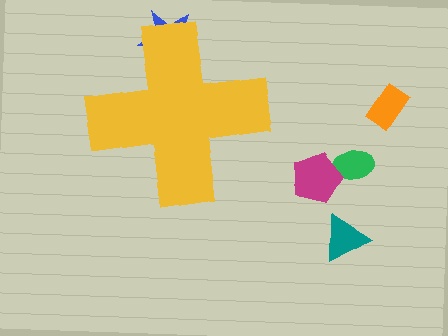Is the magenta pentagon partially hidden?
No, the magenta pentagon is fully visible.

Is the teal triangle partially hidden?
No, the teal triangle is fully visible.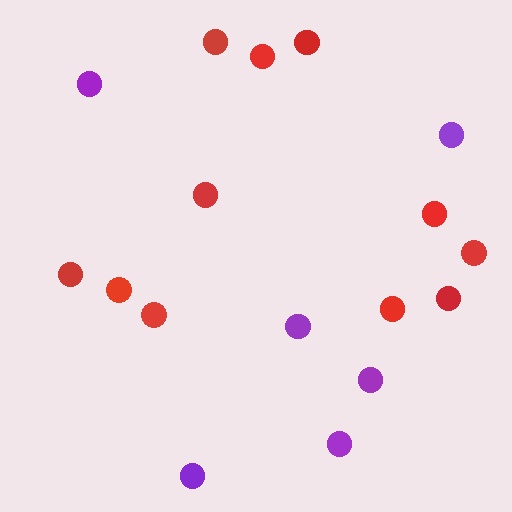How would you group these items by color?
There are 2 groups: one group of red circles (11) and one group of purple circles (6).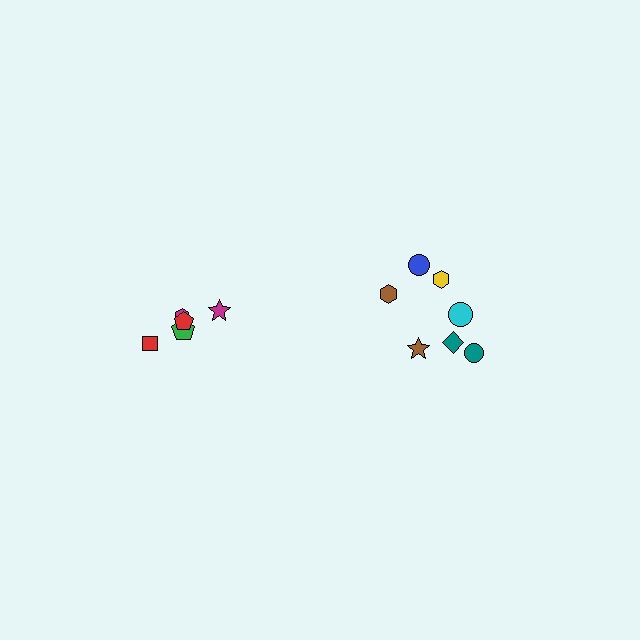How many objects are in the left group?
There are 5 objects.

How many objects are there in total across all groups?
There are 12 objects.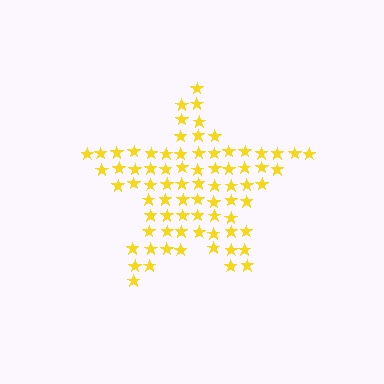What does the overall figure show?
The overall figure shows a star.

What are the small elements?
The small elements are stars.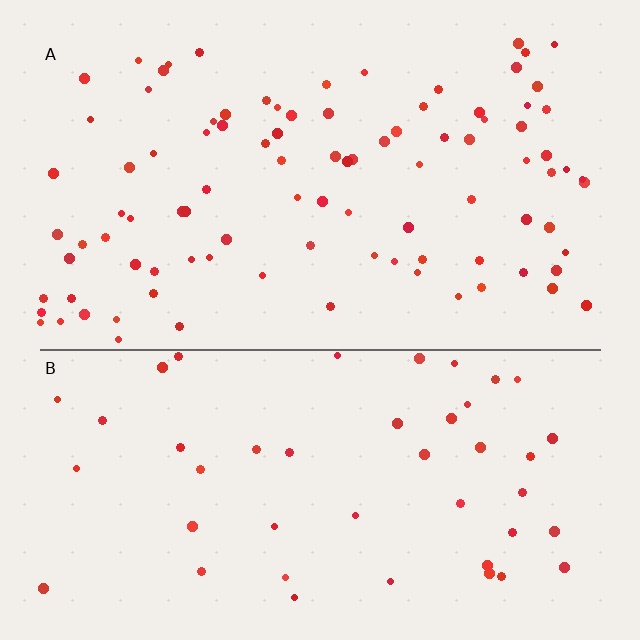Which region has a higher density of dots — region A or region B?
A (the top).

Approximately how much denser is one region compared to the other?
Approximately 2.1× — region A over region B.